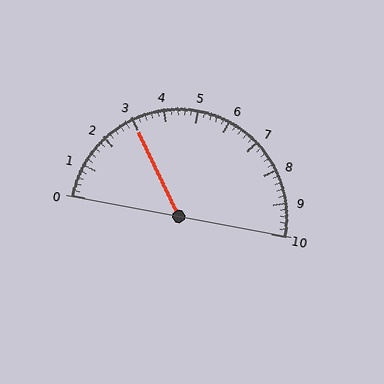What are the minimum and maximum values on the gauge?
The gauge ranges from 0 to 10.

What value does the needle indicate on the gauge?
The needle indicates approximately 3.0.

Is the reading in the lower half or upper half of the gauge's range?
The reading is in the lower half of the range (0 to 10).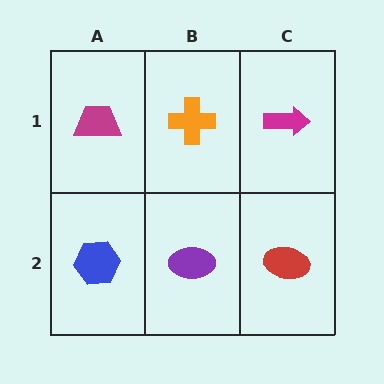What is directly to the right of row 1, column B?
A magenta arrow.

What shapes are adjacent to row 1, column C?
A red ellipse (row 2, column C), an orange cross (row 1, column B).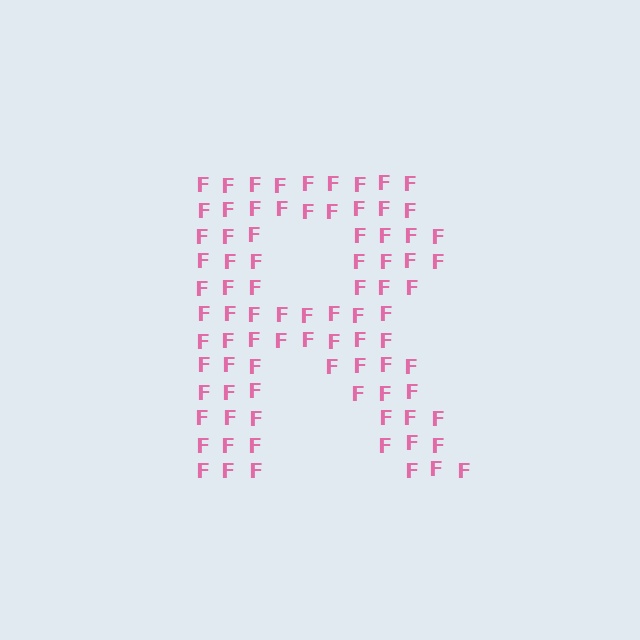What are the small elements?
The small elements are letter F's.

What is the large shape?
The large shape is the letter R.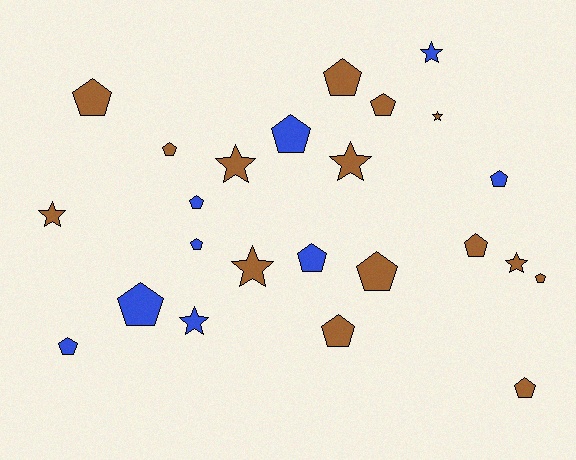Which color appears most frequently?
Brown, with 15 objects.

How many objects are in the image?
There are 24 objects.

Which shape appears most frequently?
Pentagon, with 16 objects.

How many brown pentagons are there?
There are 9 brown pentagons.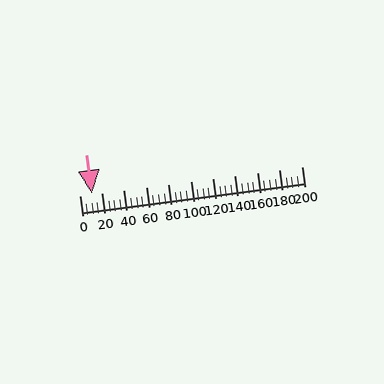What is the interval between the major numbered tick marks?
The major tick marks are spaced 20 units apart.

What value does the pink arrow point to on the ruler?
The pink arrow points to approximately 11.